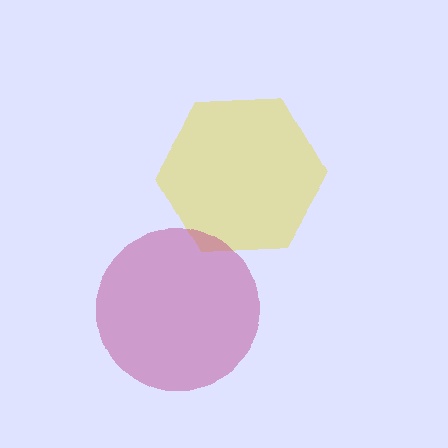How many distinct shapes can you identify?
There are 2 distinct shapes: a yellow hexagon, a magenta circle.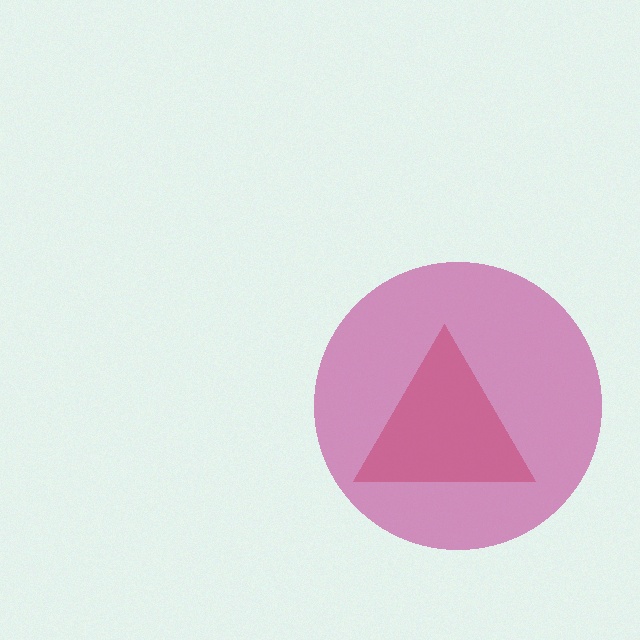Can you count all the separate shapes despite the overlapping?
Yes, there are 2 separate shapes.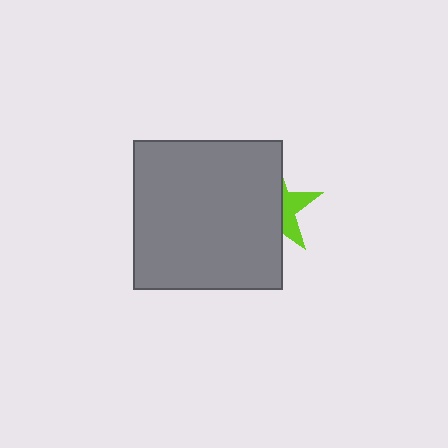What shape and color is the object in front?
The object in front is a gray square.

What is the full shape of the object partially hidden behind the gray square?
The partially hidden object is a lime star.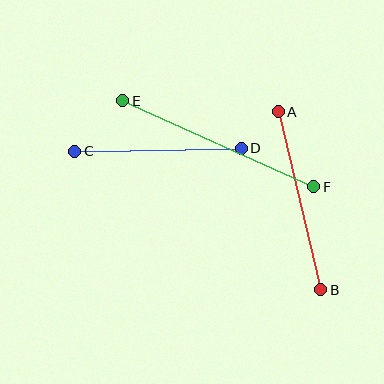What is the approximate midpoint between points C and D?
The midpoint is at approximately (158, 150) pixels.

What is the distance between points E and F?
The distance is approximately 209 pixels.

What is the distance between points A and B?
The distance is approximately 183 pixels.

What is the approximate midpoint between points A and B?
The midpoint is at approximately (299, 201) pixels.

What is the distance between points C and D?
The distance is approximately 166 pixels.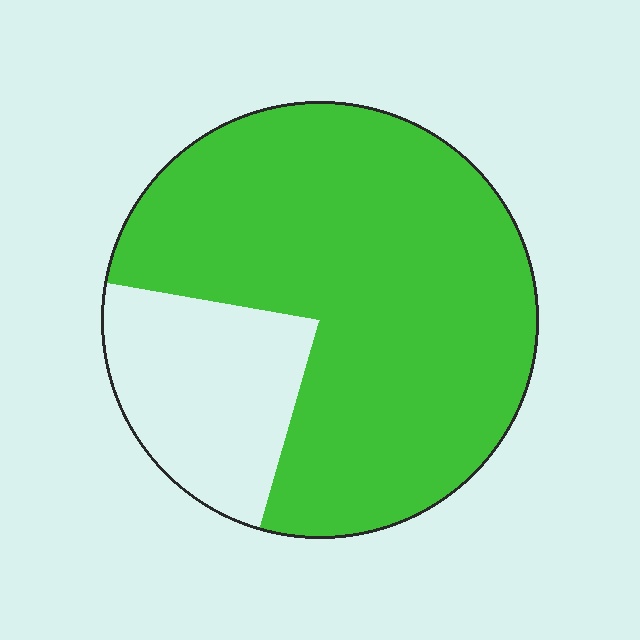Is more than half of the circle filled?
Yes.